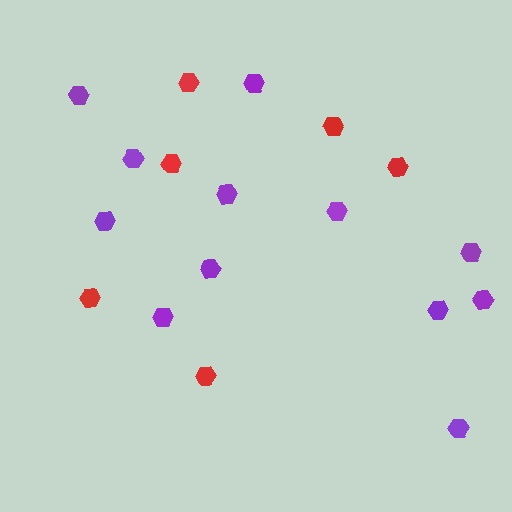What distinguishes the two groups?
There are 2 groups: one group of red hexagons (6) and one group of purple hexagons (12).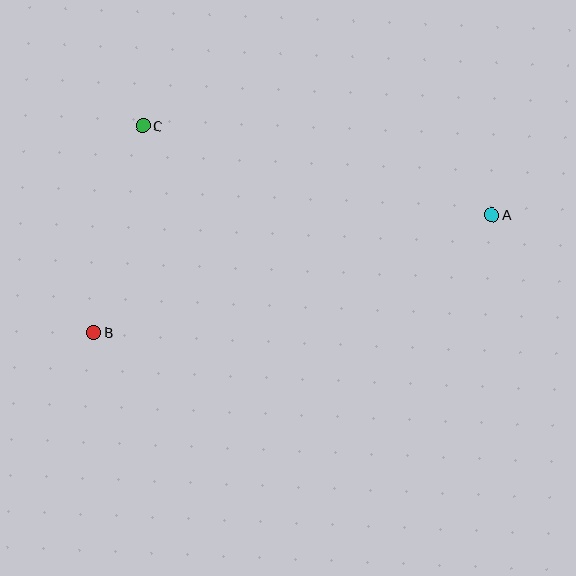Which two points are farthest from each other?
Points A and B are farthest from each other.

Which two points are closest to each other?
Points B and C are closest to each other.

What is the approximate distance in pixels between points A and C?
The distance between A and C is approximately 361 pixels.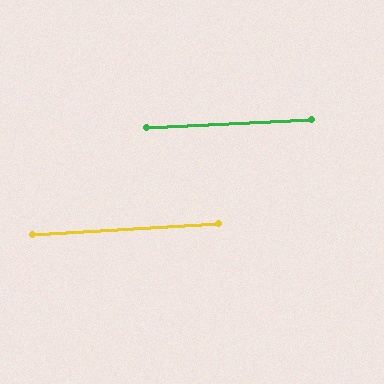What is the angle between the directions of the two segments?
Approximately 1 degree.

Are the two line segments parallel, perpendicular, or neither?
Parallel — their directions differ by only 1.0°.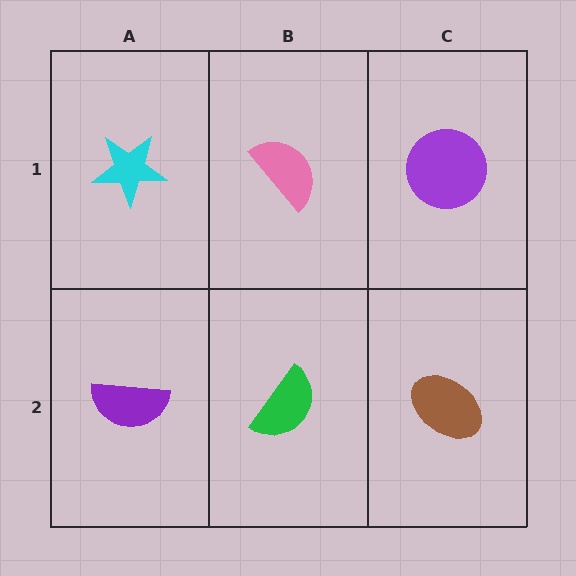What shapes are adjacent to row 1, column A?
A purple semicircle (row 2, column A), a pink semicircle (row 1, column B).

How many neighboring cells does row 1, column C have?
2.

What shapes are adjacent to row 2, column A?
A cyan star (row 1, column A), a green semicircle (row 2, column B).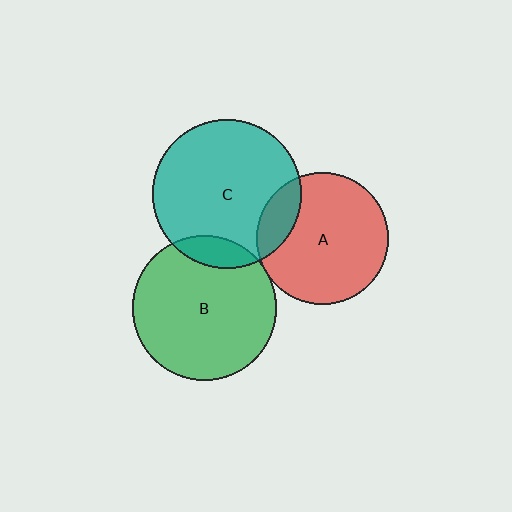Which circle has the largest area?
Circle C (teal).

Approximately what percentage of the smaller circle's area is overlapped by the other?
Approximately 5%.